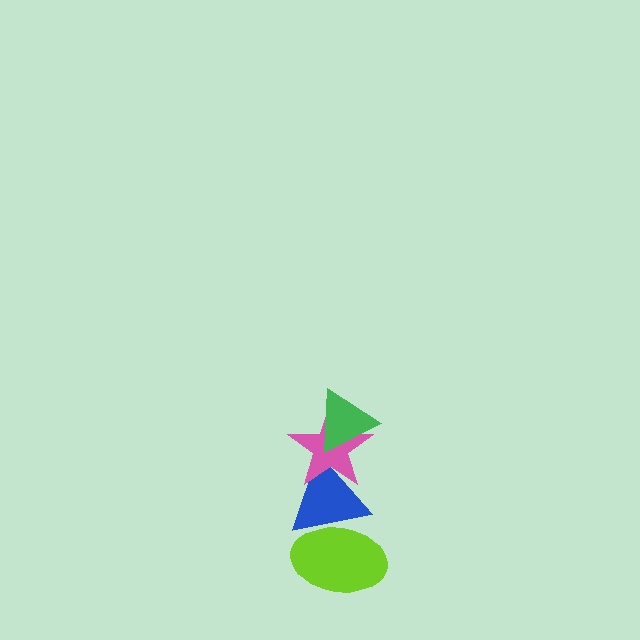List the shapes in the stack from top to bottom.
From top to bottom: the green triangle, the pink star, the blue triangle, the lime ellipse.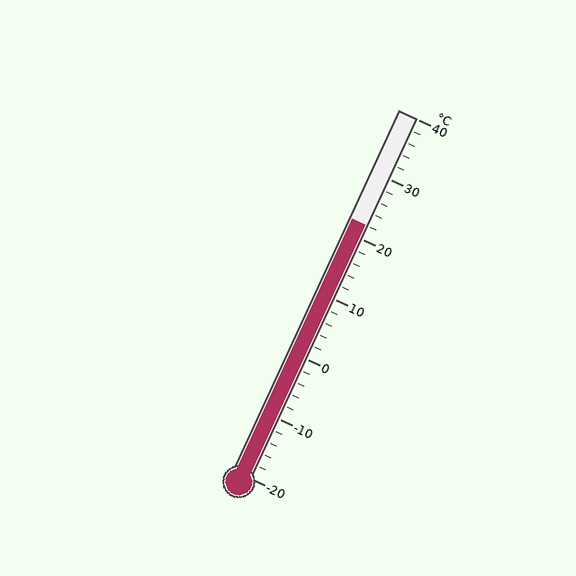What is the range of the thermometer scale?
The thermometer scale ranges from -20°C to 40°C.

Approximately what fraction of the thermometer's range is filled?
The thermometer is filled to approximately 70% of its range.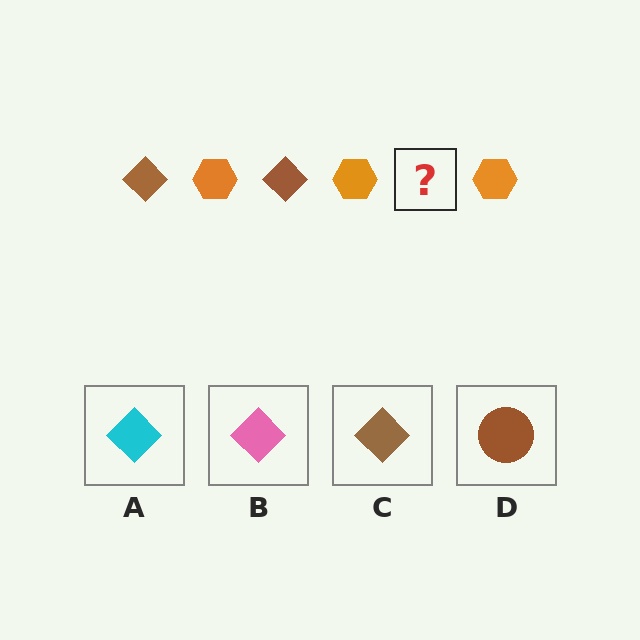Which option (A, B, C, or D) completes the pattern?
C.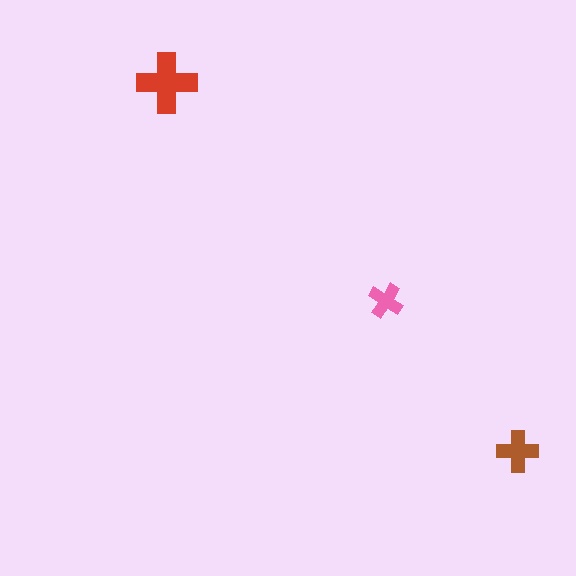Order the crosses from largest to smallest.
the red one, the brown one, the pink one.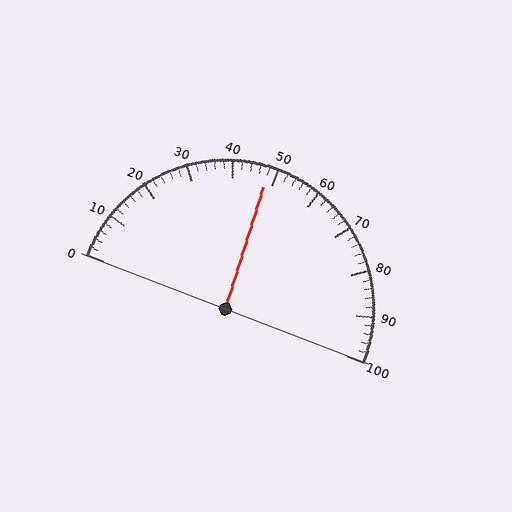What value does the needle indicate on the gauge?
The needle indicates approximately 48.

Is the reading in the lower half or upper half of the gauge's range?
The reading is in the lower half of the range (0 to 100).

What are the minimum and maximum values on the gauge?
The gauge ranges from 0 to 100.